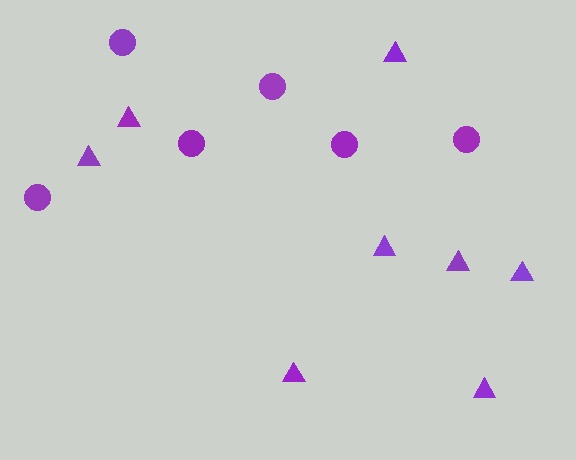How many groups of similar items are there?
There are 2 groups: one group of triangles (8) and one group of circles (6).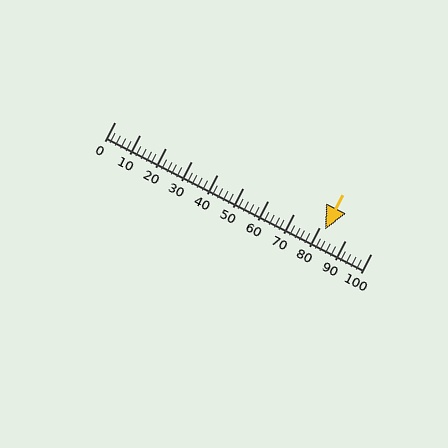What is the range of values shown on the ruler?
The ruler shows values from 0 to 100.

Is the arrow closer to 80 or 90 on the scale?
The arrow is closer to 80.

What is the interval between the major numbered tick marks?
The major tick marks are spaced 10 units apart.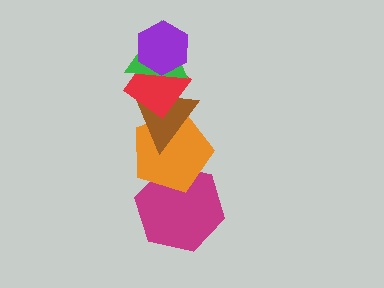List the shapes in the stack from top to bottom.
From top to bottom: the purple hexagon, the green triangle, the red diamond, the brown triangle, the orange pentagon, the magenta hexagon.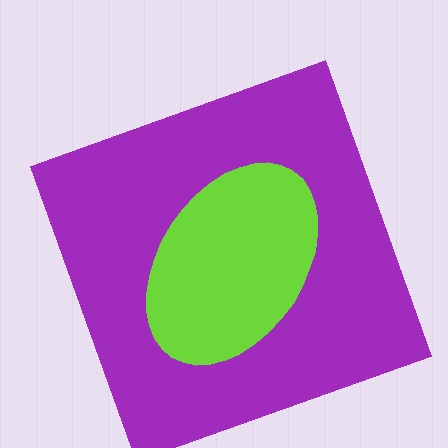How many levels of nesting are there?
2.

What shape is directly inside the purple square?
The lime ellipse.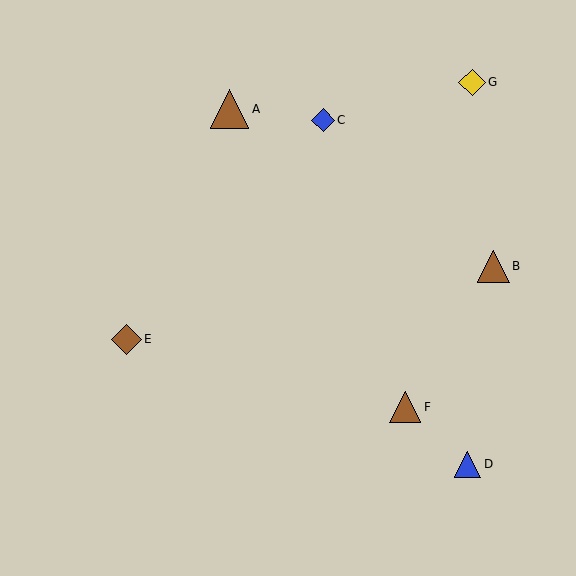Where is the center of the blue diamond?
The center of the blue diamond is at (323, 120).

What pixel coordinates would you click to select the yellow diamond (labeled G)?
Click at (472, 82) to select the yellow diamond G.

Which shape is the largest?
The brown triangle (labeled A) is the largest.